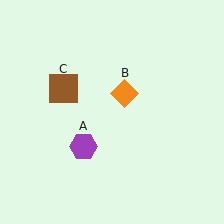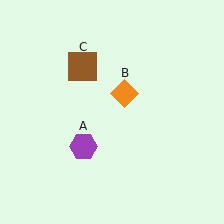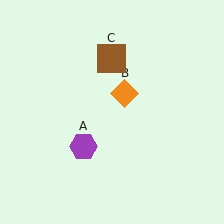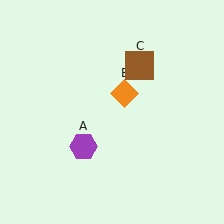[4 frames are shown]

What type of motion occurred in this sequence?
The brown square (object C) rotated clockwise around the center of the scene.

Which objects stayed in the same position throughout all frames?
Purple hexagon (object A) and orange diamond (object B) remained stationary.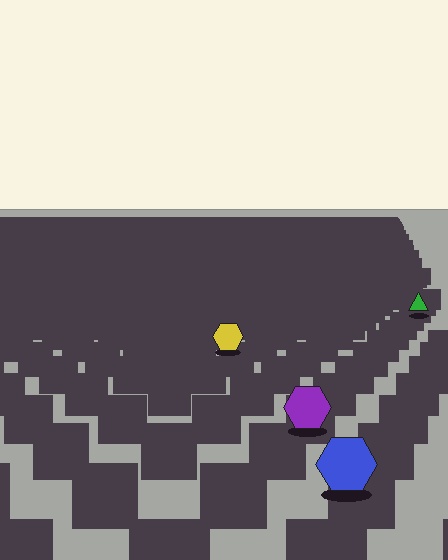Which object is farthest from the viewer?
The green triangle is farthest from the viewer. It appears smaller and the ground texture around it is denser.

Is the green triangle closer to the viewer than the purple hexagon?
No. The purple hexagon is closer — you can tell from the texture gradient: the ground texture is coarser near it.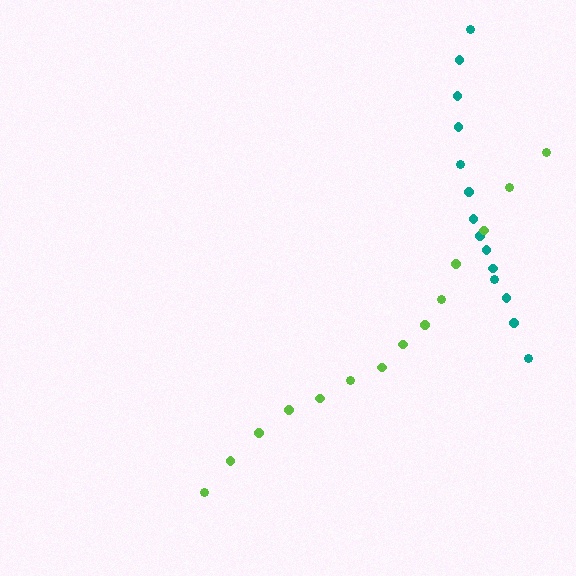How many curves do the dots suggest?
There are 2 distinct paths.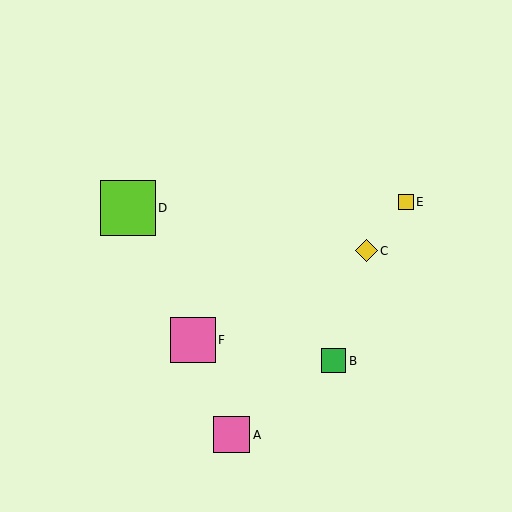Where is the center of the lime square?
The center of the lime square is at (128, 208).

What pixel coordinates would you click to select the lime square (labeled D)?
Click at (128, 208) to select the lime square D.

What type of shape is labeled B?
Shape B is a green square.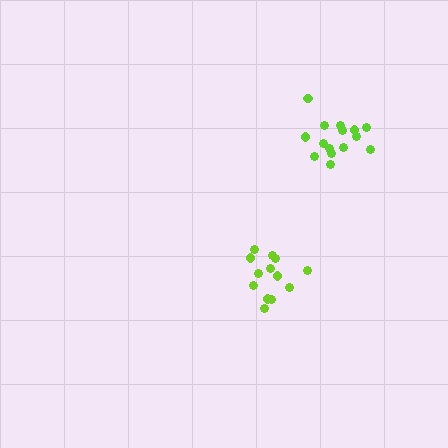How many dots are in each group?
Group 1: 13 dots, Group 2: 15 dots (28 total).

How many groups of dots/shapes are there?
There are 2 groups.